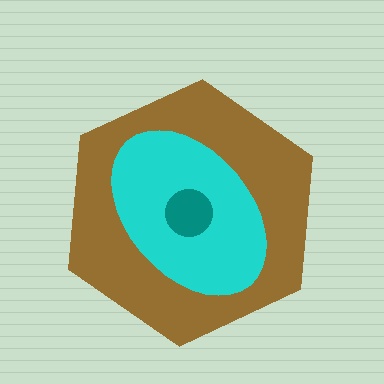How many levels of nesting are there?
3.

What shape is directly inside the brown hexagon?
The cyan ellipse.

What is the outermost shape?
The brown hexagon.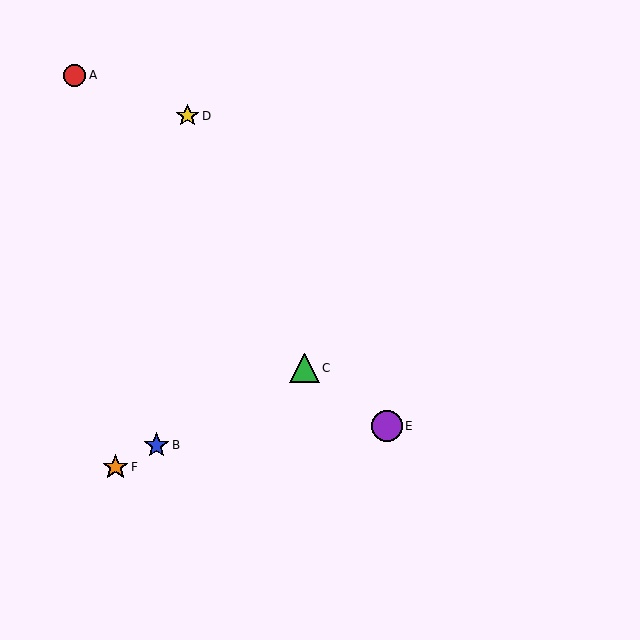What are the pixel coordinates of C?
Object C is at (304, 368).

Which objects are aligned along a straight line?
Objects B, C, F are aligned along a straight line.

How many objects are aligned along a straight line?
3 objects (B, C, F) are aligned along a straight line.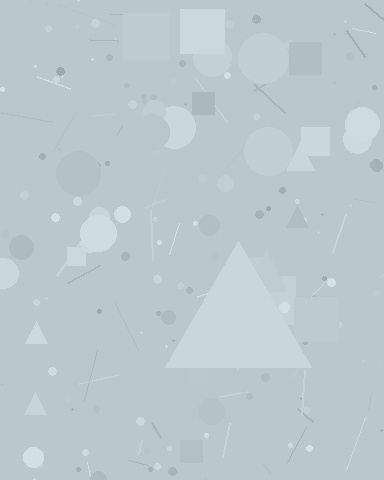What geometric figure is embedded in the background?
A triangle is embedded in the background.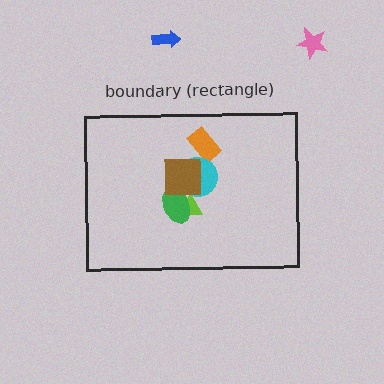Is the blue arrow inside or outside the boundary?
Outside.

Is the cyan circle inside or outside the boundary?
Inside.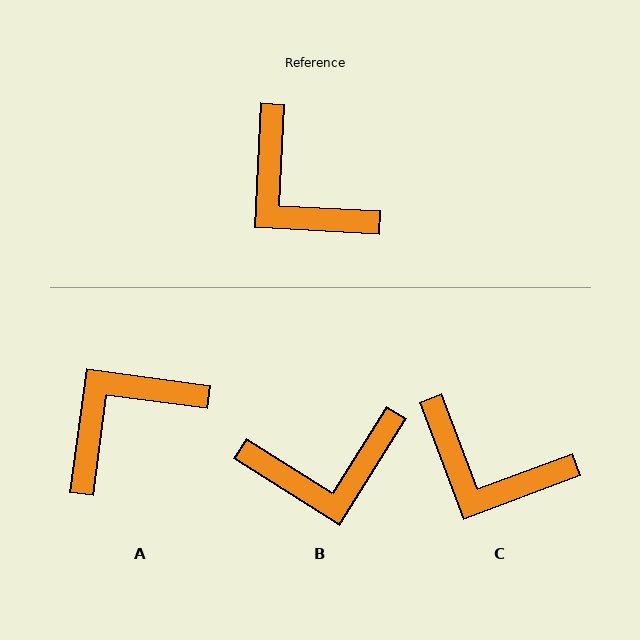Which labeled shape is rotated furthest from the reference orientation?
A, about 95 degrees away.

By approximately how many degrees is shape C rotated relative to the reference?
Approximately 24 degrees counter-clockwise.